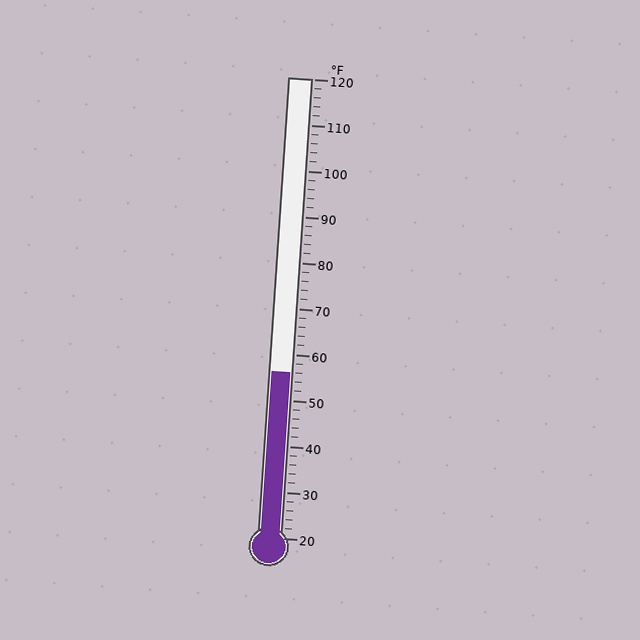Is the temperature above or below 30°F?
The temperature is above 30°F.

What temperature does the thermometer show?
The thermometer shows approximately 56°F.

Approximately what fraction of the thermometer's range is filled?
The thermometer is filled to approximately 35% of its range.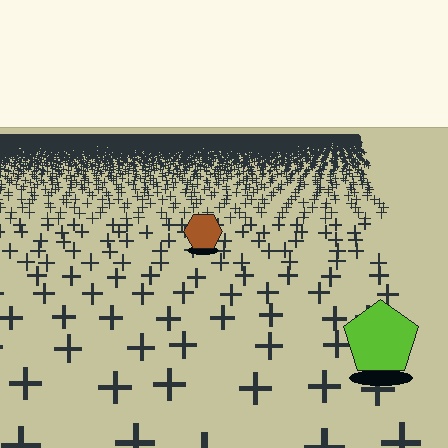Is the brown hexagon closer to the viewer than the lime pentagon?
No. The lime pentagon is closer — you can tell from the texture gradient: the ground texture is coarser near it.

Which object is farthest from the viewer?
The brown hexagon is farthest from the viewer. It appears smaller and the ground texture around it is denser.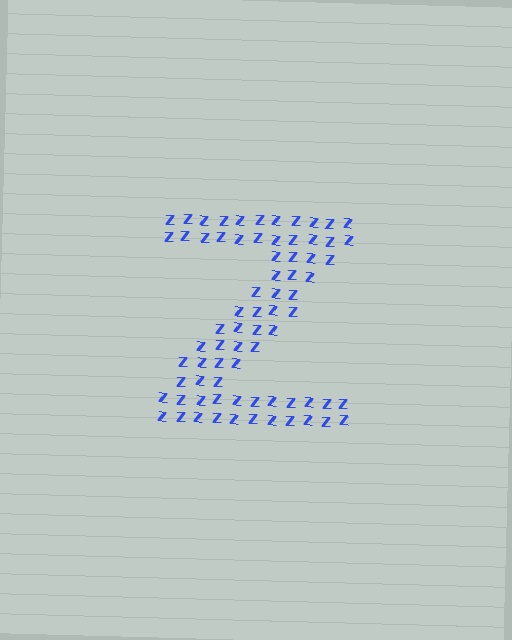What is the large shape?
The large shape is the letter Z.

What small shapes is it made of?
It is made of small letter Z's.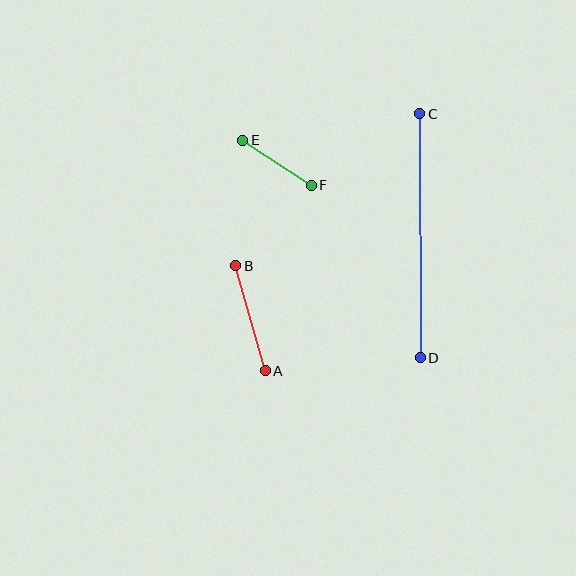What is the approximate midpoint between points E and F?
The midpoint is at approximately (277, 163) pixels.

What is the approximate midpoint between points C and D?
The midpoint is at approximately (420, 236) pixels.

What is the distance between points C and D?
The distance is approximately 244 pixels.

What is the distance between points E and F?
The distance is approximately 82 pixels.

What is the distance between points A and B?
The distance is approximately 109 pixels.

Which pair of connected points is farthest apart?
Points C and D are farthest apart.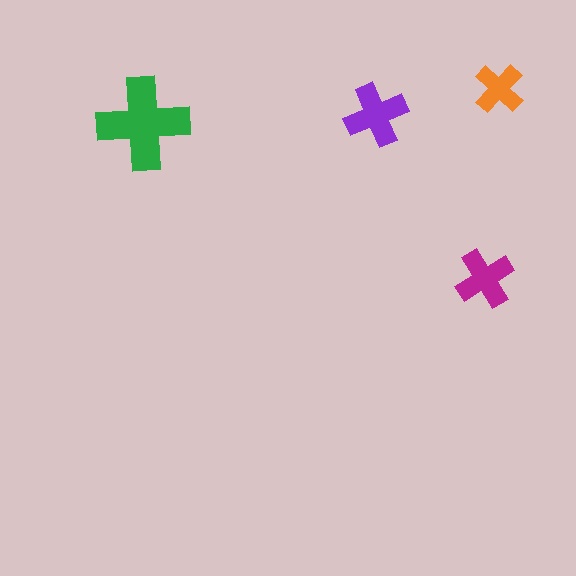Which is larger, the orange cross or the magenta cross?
The magenta one.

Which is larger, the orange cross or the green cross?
The green one.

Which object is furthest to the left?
The green cross is leftmost.